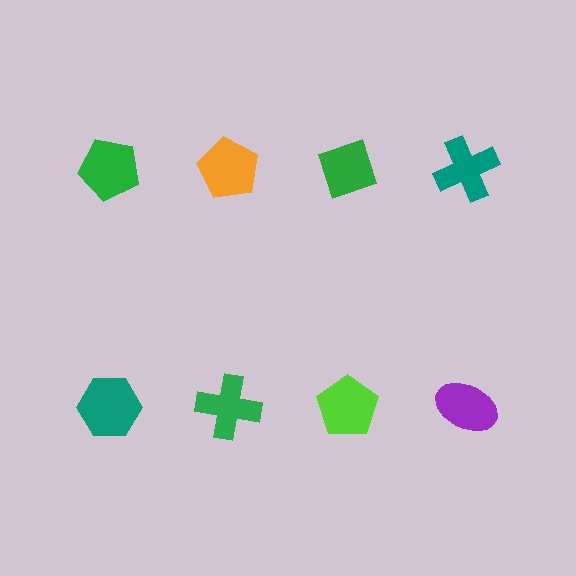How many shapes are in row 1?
4 shapes.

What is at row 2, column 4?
A purple ellipse.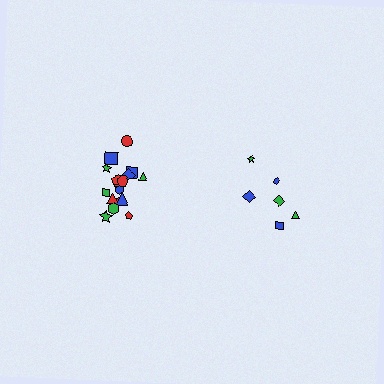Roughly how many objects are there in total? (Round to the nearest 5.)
Roughly 25 objects in total.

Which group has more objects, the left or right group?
The left group.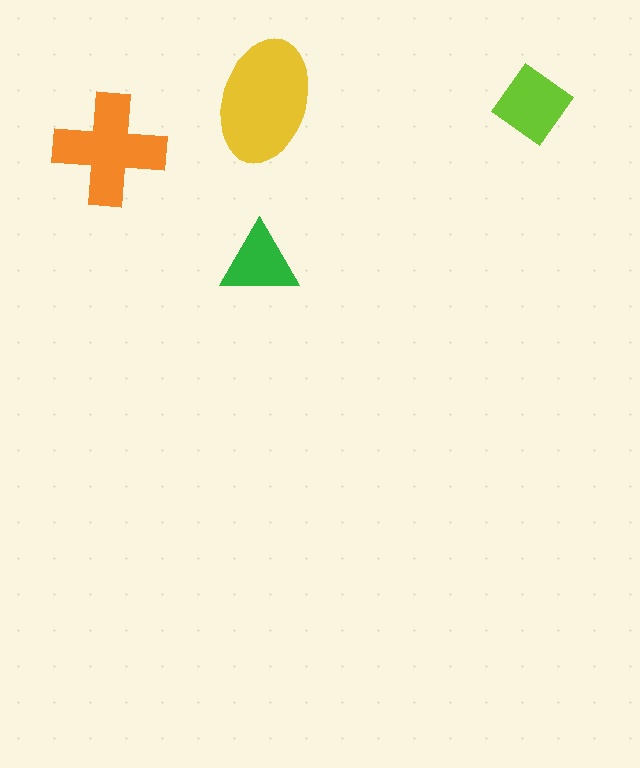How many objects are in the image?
There are 4 objects in the image.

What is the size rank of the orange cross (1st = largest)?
2nd.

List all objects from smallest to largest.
The green triangle, the lime diamond, the orange cross, the yellow ellipse.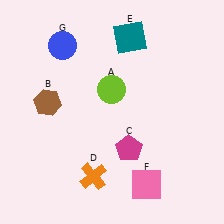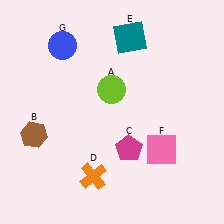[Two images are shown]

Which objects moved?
The objects that moved are: the brown hexagon (B), the pink square (F).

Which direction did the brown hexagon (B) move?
The brown hexagon (B) moved down.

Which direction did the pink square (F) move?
The pink square (F) moved up.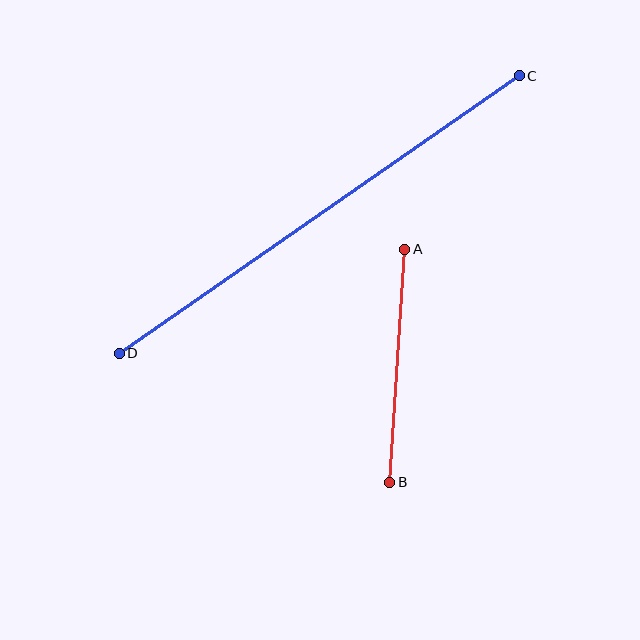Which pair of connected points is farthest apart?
Points C and D are farthest apart.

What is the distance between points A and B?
The distance is approximately 234 pixels.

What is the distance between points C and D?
The distance is approximately 487 pixels.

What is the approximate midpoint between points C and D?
The midpoint is at approximately (319, 214) pixels.